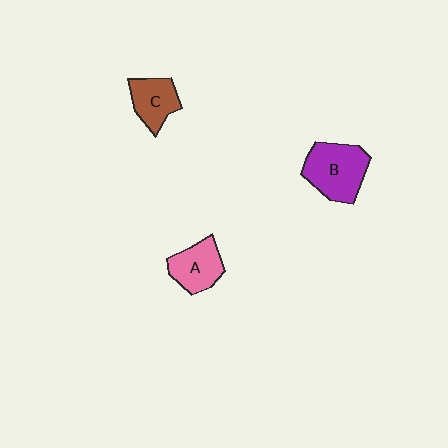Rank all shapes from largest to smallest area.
From largest to smallest: B (purple), A (pink), C (brown).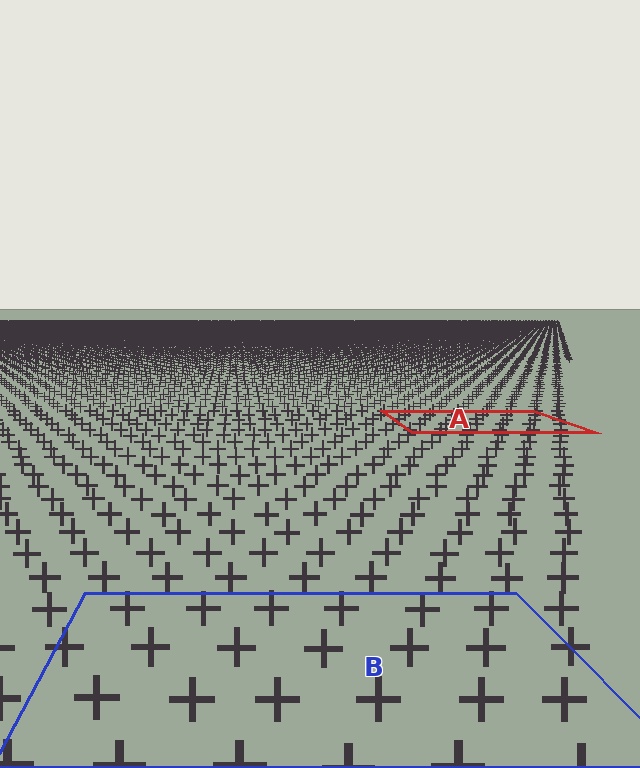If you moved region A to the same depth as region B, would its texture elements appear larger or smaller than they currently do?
They would appear larger. At a closer depth, the same texture elements are projected at a bigger on-screen size.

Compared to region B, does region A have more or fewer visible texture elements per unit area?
Region A has more texture elements per unit area — they are packed more densely because it is farther away.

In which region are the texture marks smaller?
The texture marks are smaller in region A, because it is farther away.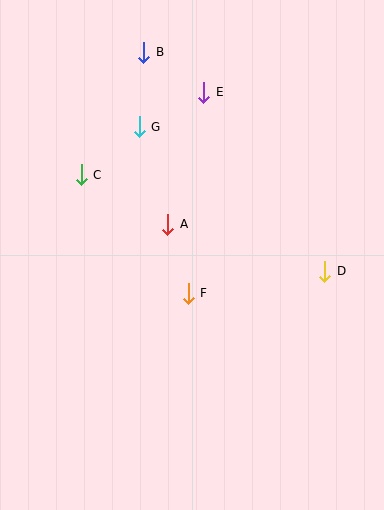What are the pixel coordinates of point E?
Point E is at (204, 92).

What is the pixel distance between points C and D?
The distance between C and D is 262 pixels.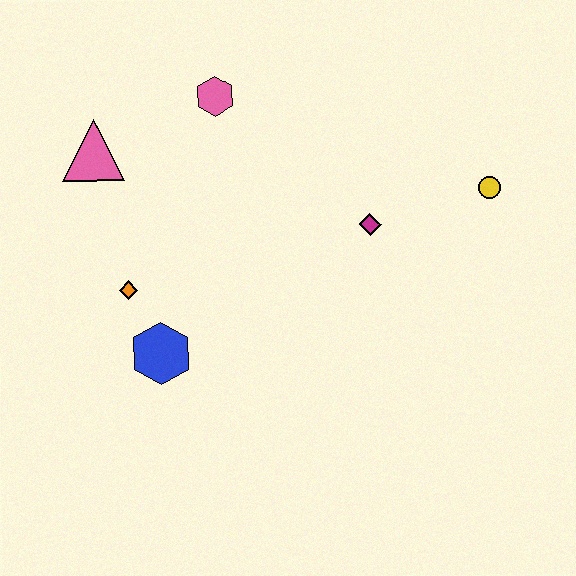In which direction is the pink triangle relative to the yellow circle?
The pink triangle is to the left of the yellow circle.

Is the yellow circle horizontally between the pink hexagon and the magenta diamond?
No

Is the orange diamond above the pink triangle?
No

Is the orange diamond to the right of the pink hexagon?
No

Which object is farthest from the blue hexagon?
The yellow circle is farthest from the blue hexagon.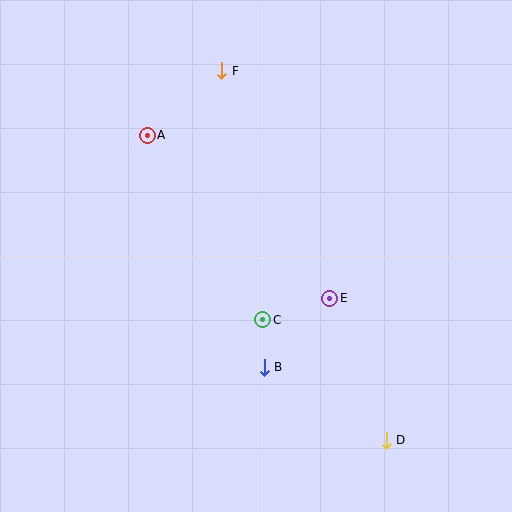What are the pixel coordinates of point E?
Point E is at (330, 298).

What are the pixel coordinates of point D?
Point D is at (386, 440).